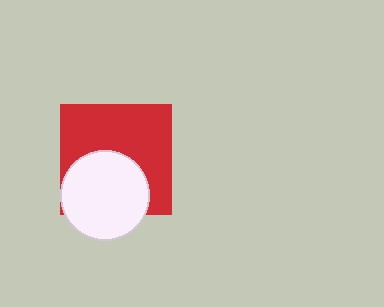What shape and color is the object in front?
The object in front is a white circle.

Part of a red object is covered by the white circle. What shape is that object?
It is a square.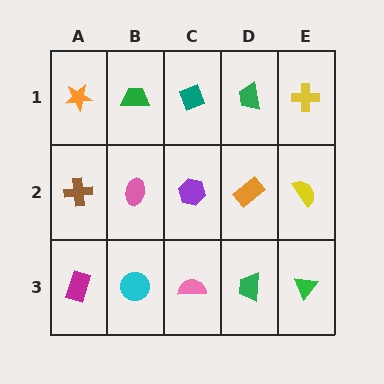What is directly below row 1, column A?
A brown cross.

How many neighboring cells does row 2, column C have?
4.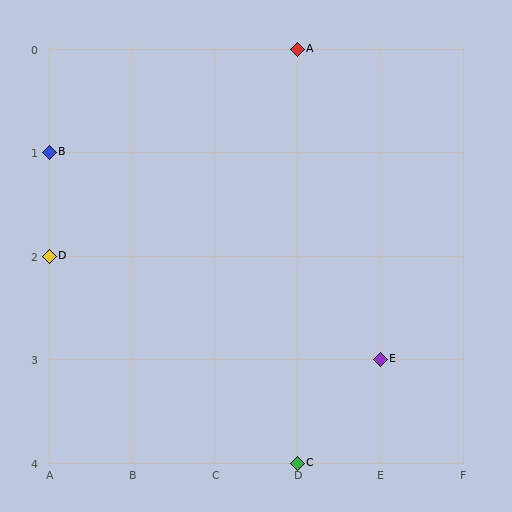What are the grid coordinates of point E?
Point E is at grid coordinates (E, 3).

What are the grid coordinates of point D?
Point D is at grid coordinates (A, 2).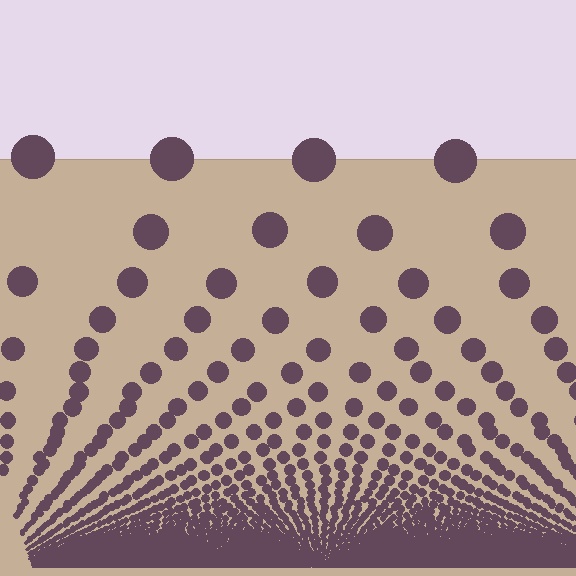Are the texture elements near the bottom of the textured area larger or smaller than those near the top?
Smaller. The gradient is inverted — elements near the bottom are smaller and denser.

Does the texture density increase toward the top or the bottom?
Density increases toward the bottom.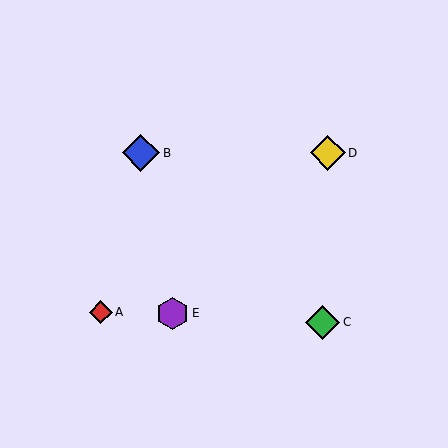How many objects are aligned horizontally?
2 objects (B, D) are aligned horizontally.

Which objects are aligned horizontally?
Objects B, D are aligned horizontally.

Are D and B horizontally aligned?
Yes, both are at y≈153.